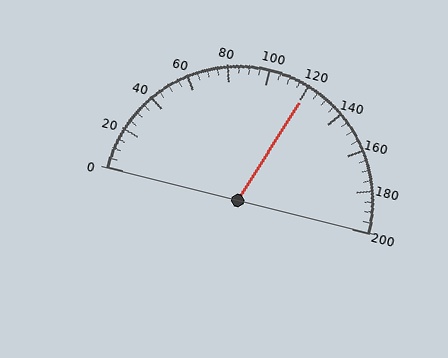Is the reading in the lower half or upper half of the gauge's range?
The reading is in the upper half of the range (0 to 200).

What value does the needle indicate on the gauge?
The needle indicates approximately 120.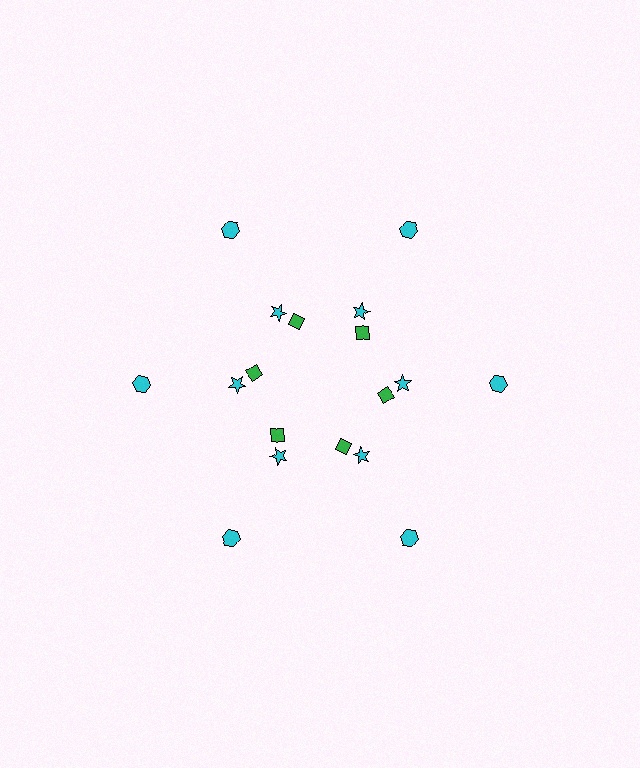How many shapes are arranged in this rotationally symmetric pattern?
There are 18 shapes, arranged in 6 groups of 3.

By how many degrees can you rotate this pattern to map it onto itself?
The pattern maps onto itself every 60 degrees of rotation.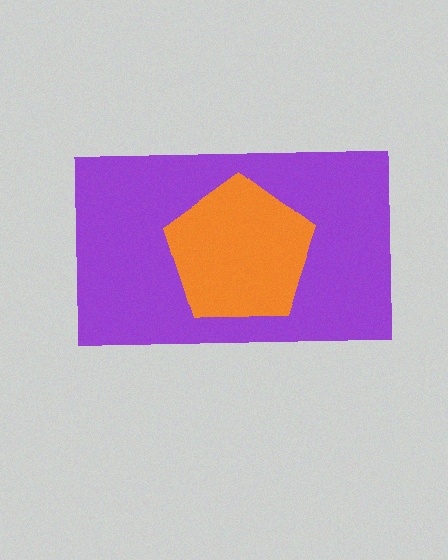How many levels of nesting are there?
2.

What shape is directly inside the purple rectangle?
The orange pentagon.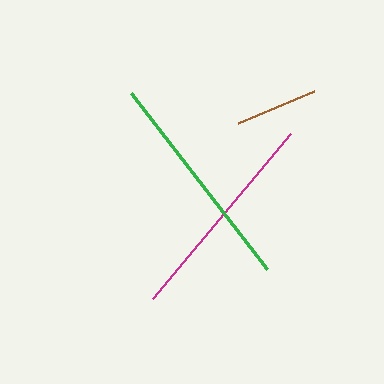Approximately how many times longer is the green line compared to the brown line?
The green line is approximately 2.7 times the length of the brown line.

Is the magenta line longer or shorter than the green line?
The green line is longer than the magenta line.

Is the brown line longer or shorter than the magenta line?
The magenta line is longer than the brown line.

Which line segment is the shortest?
The brown line is the shortest at approximately 82 pixels.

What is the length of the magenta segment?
The magenta segment is approximately 215 pixels long.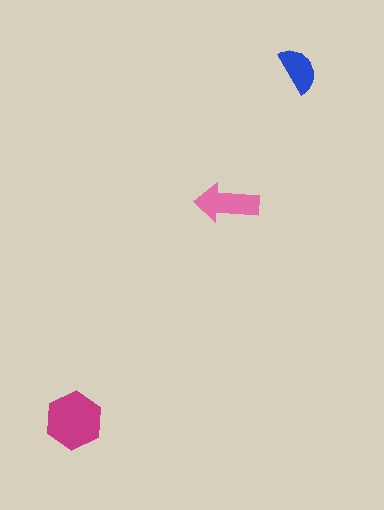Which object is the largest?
The magenta hexagon.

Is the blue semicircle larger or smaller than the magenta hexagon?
Smaller.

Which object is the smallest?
The blue semicircle.